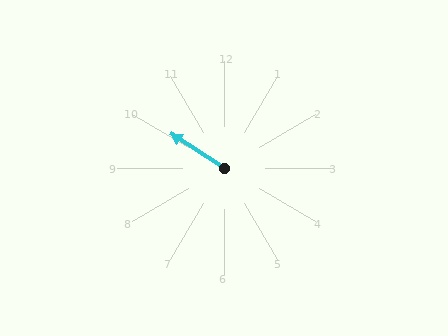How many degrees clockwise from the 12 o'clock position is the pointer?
Approximately 303 degrees.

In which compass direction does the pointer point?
Northwest.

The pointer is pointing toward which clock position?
Roughly 10 o'clock.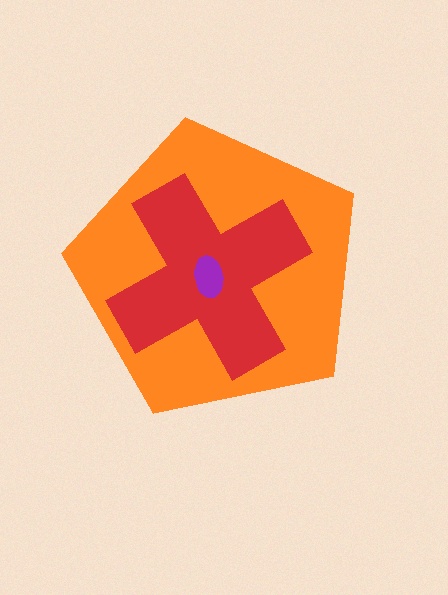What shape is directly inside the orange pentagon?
The red cross.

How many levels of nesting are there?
3.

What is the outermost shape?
The orange pentagon.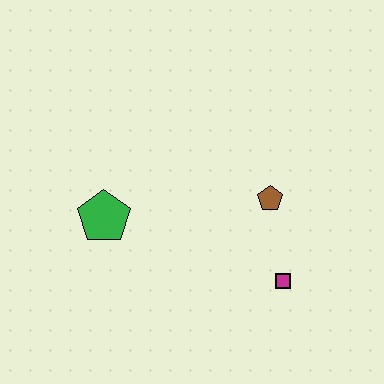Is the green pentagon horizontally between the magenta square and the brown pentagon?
No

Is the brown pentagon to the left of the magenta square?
Yes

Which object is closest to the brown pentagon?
The magenta square is closest to the brown pentagon.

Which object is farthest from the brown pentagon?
The green pentagon is farthest from the brown pentagon.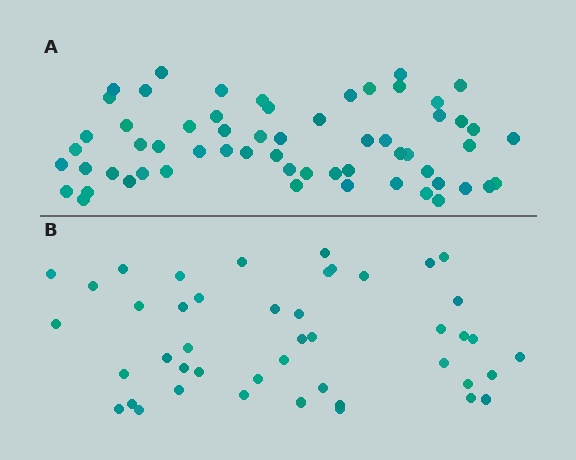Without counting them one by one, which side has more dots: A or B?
Region A (the top region) has more dots.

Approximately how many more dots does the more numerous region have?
Region A has approximately 15 more dots than region B.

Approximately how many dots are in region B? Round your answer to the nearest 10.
About 40 dots. (The exact count is 45, which rounds to 40.)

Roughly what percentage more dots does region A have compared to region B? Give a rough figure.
About 35% more.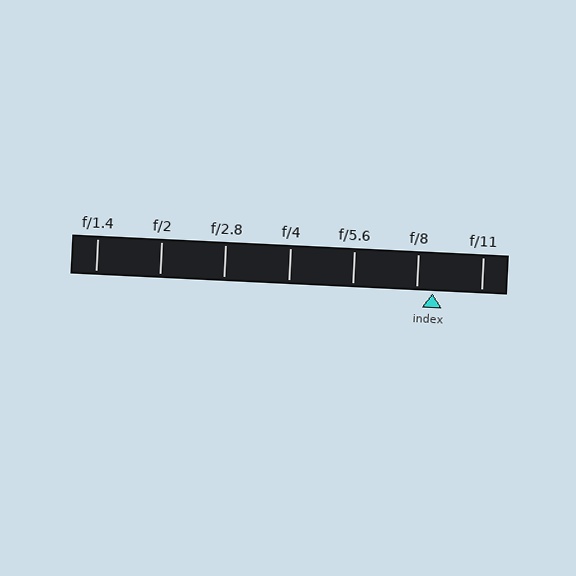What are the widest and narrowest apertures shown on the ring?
The widest aperture shown is f/1.4 and the narrowest is f/11.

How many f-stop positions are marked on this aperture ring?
There are 7 f-stop positions marked.